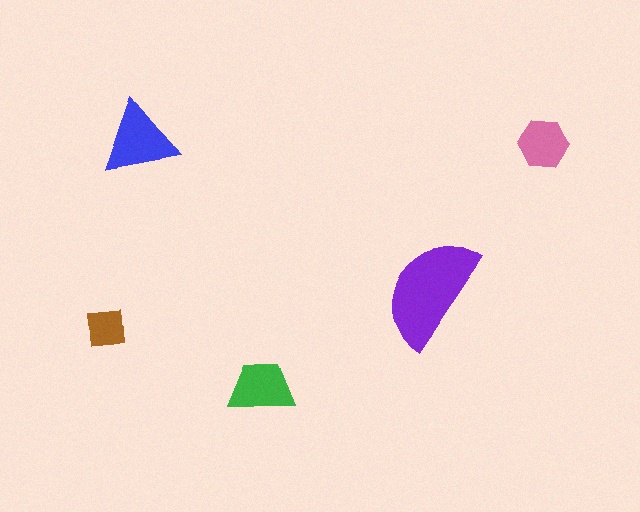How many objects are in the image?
There are 5 objects in the image.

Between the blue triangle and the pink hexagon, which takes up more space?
The blue triangle.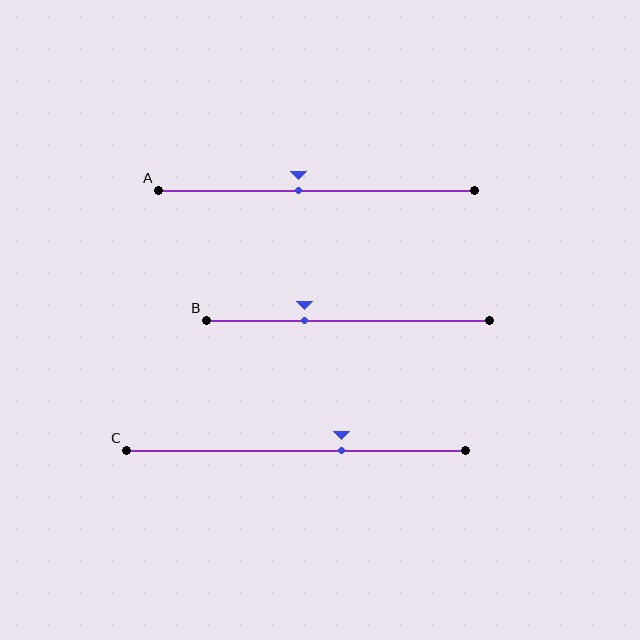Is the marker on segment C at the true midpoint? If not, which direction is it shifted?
No, the marker on segment C is shifted to the right by about 13% of the segment length.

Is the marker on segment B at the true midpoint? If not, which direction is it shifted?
No, the marker on segment B is shifted to the left by about 15% of the segment length.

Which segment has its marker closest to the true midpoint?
Segment A has its marker closest to the true midpoint.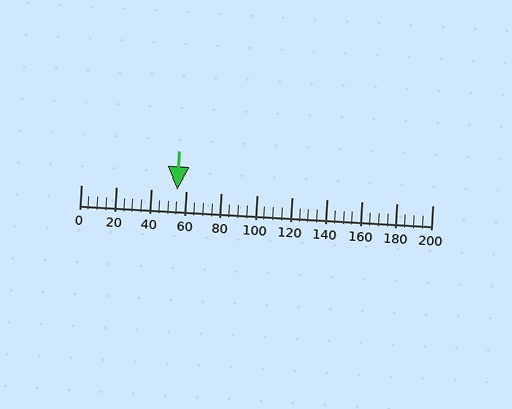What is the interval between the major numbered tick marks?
The major tick marks are spaced 20 units apart.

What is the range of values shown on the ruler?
The ruler shows values from 0 to 200.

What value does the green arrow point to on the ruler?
The green arrow points to approximately 55.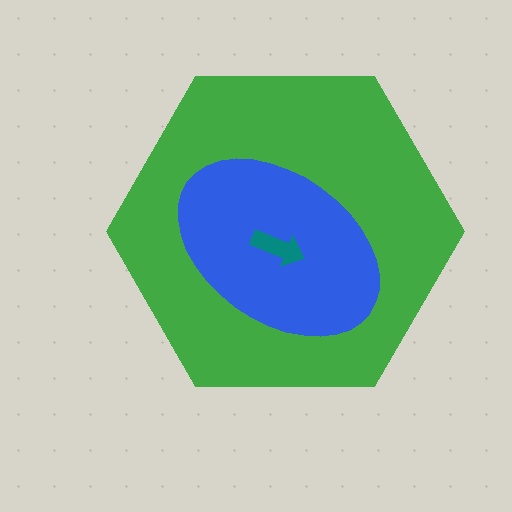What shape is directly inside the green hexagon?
The blue ellipse.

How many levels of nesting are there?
3.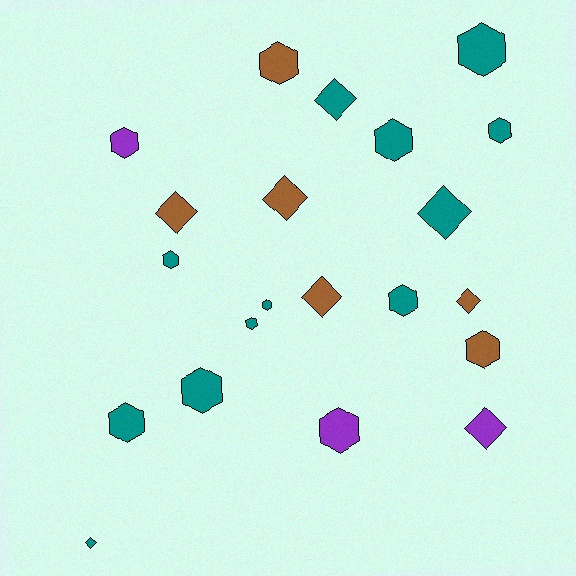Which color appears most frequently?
Teal, with 12 objects.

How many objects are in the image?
There are 21 objects.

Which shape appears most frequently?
Hexagon, with 13 objects.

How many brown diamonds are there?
There are 4 brown diamonds.